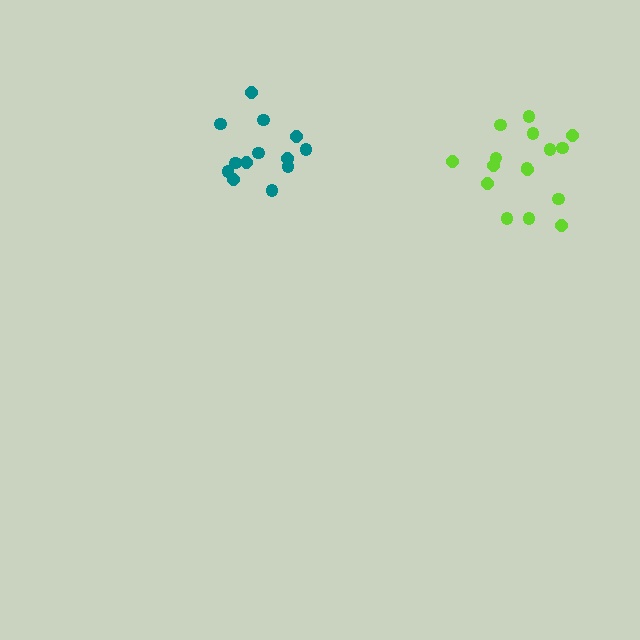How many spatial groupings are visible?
There are 2 spatial groupings.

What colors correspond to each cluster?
The clusters are colored: lime, teal.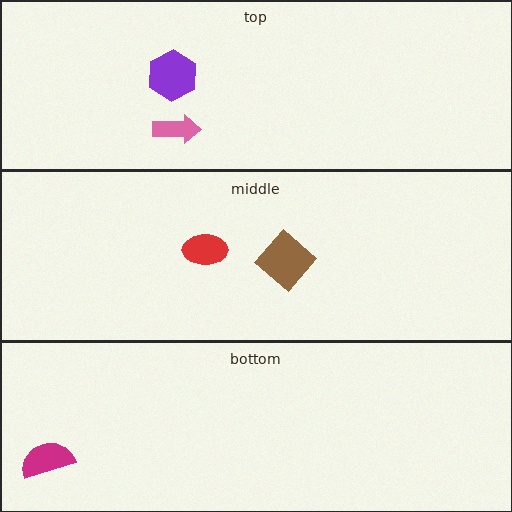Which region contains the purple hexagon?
The top region.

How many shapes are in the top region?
2.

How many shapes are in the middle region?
2.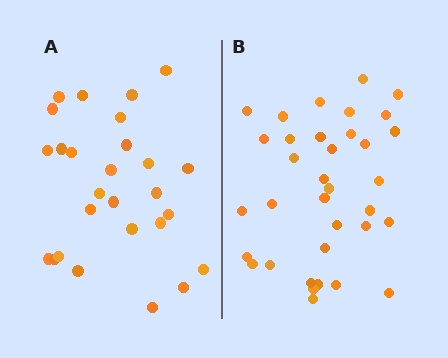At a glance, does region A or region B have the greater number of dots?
Region B (the right region) has more dots.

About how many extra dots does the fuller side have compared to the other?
Region B has roughly 8 or so more dots than region A.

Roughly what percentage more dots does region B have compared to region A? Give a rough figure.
About 30% more.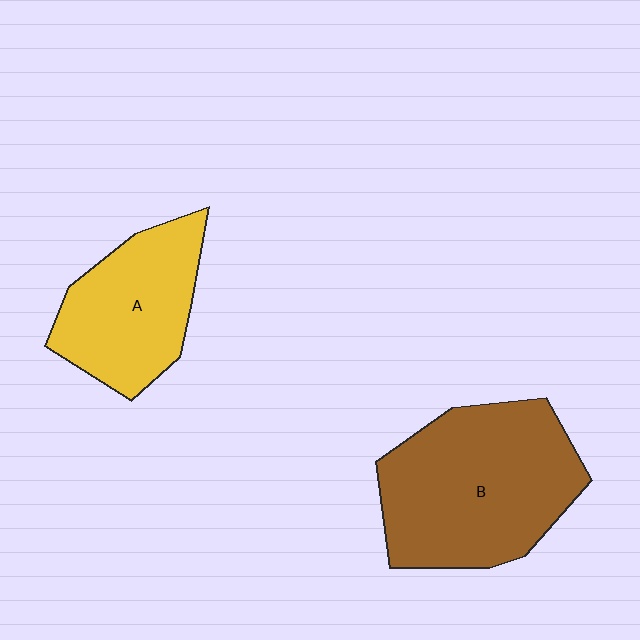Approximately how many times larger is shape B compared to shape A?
Approximately 1.5 times.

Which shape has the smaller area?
Shape A (yellow).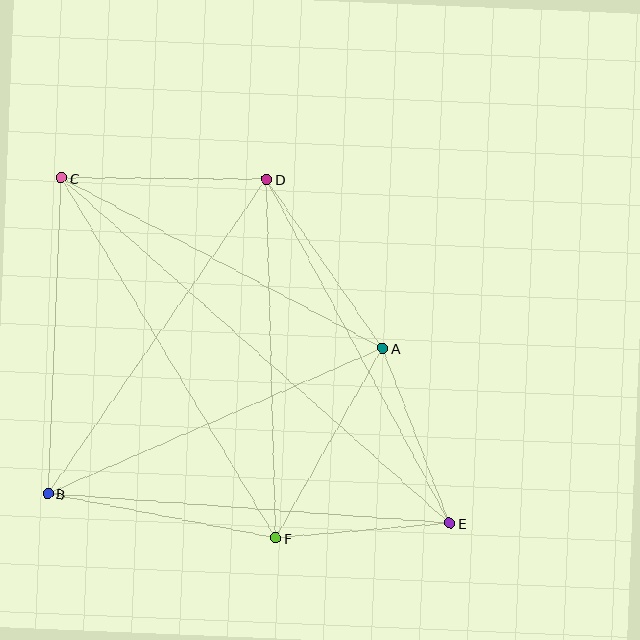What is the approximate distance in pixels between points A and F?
The distance between A and F is approximately 218 pixels.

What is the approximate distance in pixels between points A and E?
The distance between A and E is approximately 187 pixels.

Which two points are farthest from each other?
Points C and E are farthest from each other.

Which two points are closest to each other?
Points E and F are closest to each other.